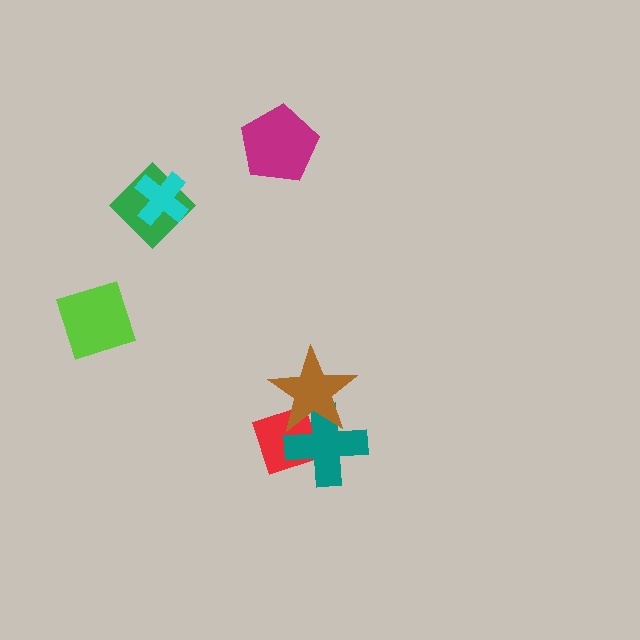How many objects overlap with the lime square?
0 objects overlap with the lime square.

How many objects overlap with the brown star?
2 objects overlap with the brown star.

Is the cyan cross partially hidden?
No, no other shape covers it.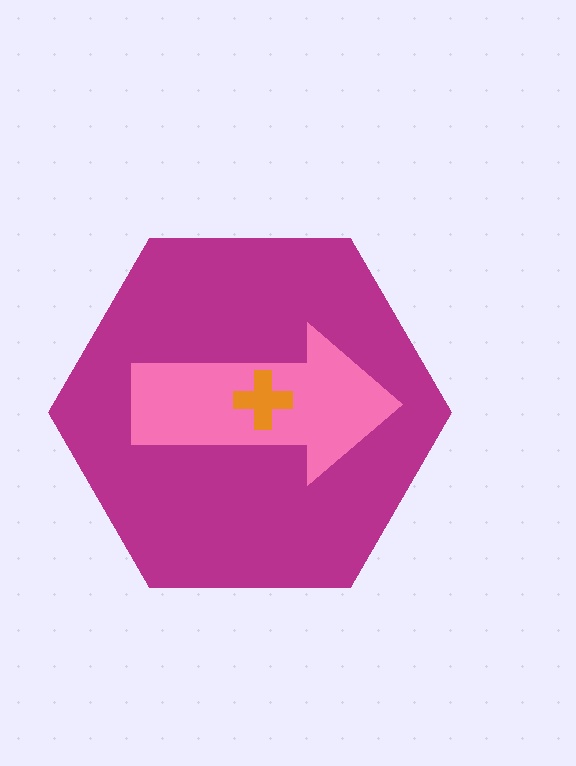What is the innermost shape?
The orange cross.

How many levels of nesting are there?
3.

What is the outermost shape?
The magenta hexagon.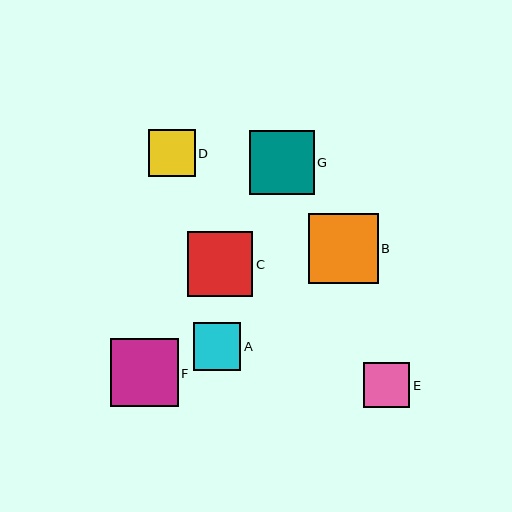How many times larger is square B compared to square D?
Square B is approximately 1.5 times the size of square D.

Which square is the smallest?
Square E is the smallest with a size of approximately 46 pixels.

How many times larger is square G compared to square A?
Square G is approximately 1.3 times the size of square A.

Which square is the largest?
Square B is the largest with a size of approximately 69 pixels.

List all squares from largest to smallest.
From largest to smallest: B, F, C, G, A, D, E.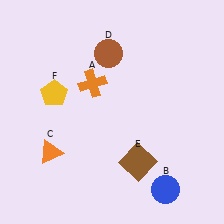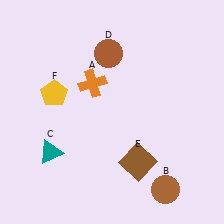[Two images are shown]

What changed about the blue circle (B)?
In Image 1, B is blue. In Image 2, it changed to brown.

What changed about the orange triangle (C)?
In Image 1, C is orange. In Image 2, it changed to teal.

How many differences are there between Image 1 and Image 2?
There are 2 differences between the two images.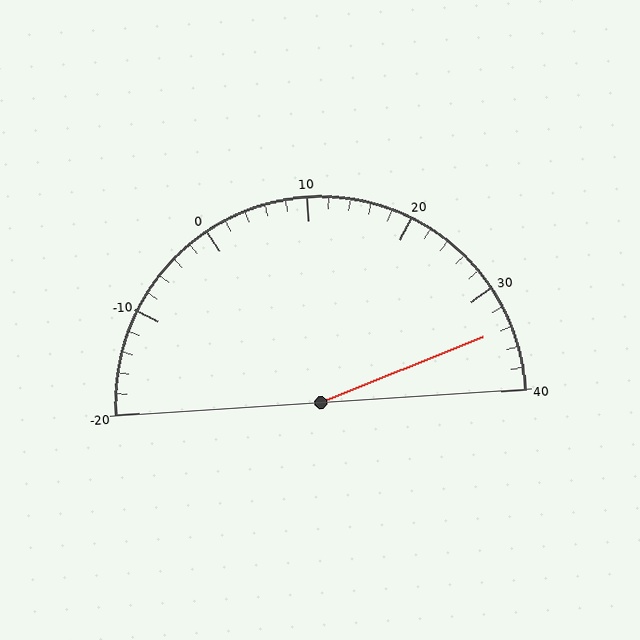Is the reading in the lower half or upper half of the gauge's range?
The reading is in the upper half of the range (-20 to 40).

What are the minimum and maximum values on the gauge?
The gauge ranges from -20 to 40.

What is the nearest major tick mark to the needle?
The nearest major tick mark is 30.